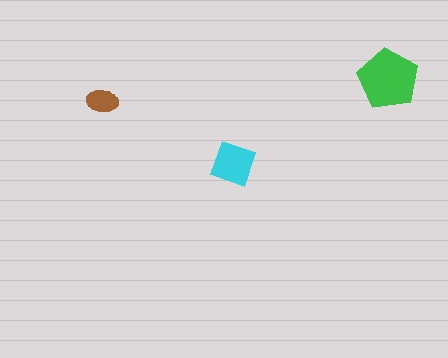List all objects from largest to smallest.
The green pentagon, the cyan diamond, the brown ellipse.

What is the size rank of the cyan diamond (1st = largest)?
2nd.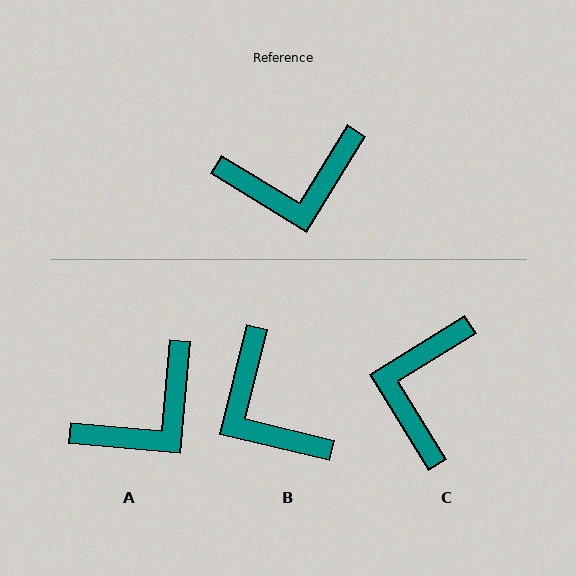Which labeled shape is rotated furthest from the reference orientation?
C, about 117 degrees away.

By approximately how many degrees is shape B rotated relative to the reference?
Approximately 72 degrees clockwise.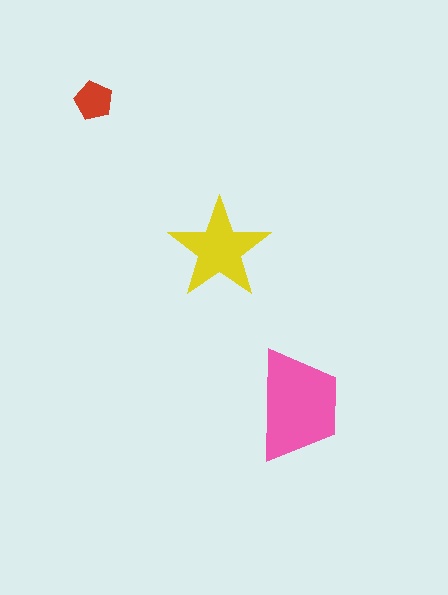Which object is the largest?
The pink trapezoid.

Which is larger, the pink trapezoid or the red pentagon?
The pink trapezoid.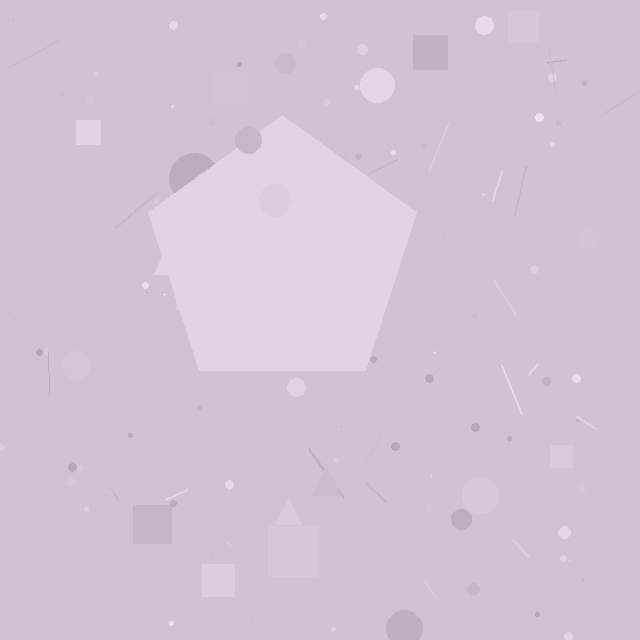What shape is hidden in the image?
A pentagon is hidden in the image.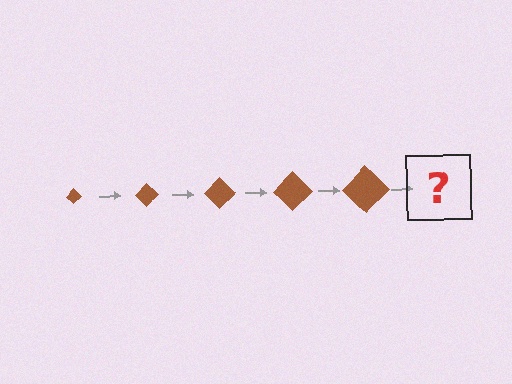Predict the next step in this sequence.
The next step is a brown diamond, larger than the previous one.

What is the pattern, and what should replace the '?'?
The pattern is that the diamond gets progressively larger each step. The '?' should be a brown diamond, larger than the previous one.